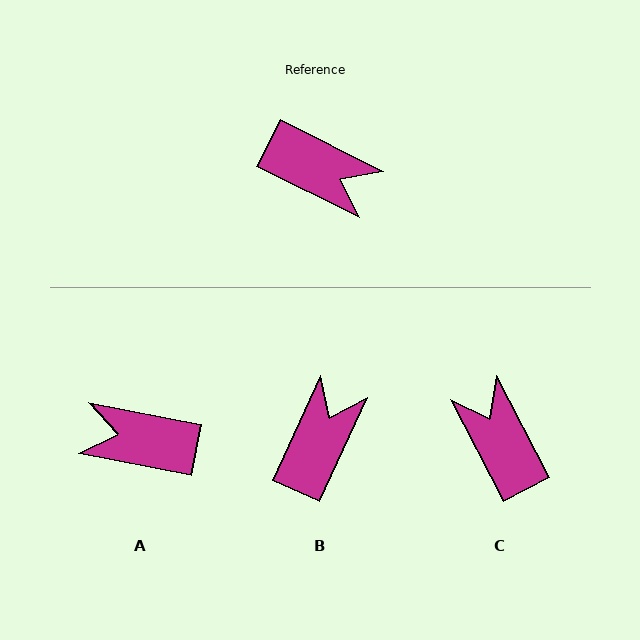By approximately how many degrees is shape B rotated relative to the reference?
Approximately 91 degrees counter-clockwise.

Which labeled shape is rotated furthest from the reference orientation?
A, about 164 degrees away.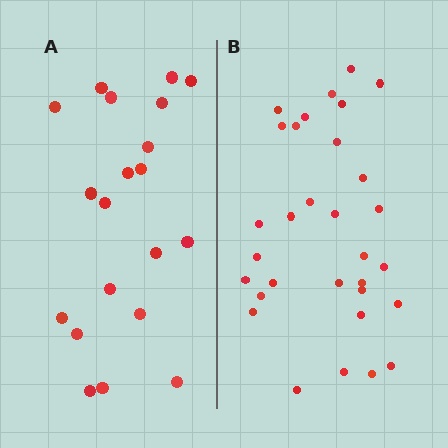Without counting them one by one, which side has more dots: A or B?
Region B (the right region) has more dots.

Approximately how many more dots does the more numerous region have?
Region B has roughly 12 or so more dots than region A.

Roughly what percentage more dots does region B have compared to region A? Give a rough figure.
About 55% more.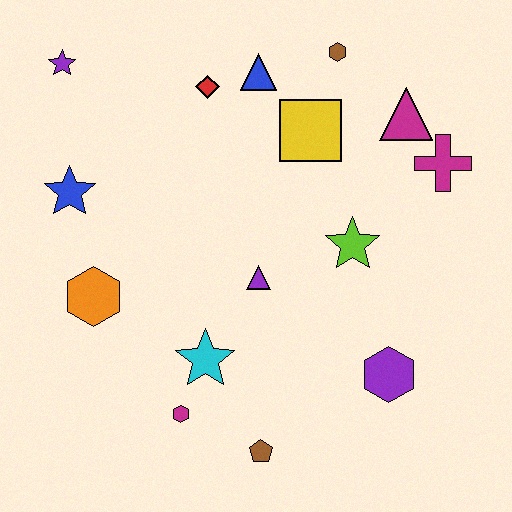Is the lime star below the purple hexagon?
No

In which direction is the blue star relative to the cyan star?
The blue star is above the cyan star.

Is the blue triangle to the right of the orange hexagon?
Yes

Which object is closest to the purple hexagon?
The lime star is closest to the purple hexagon.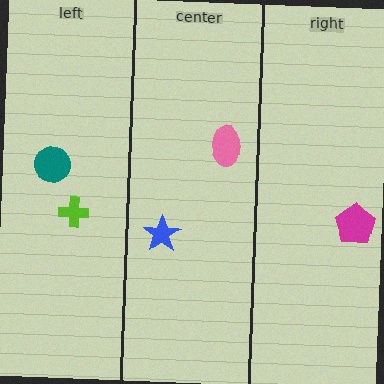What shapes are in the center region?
The blue star, the pink ellipse.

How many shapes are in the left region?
2.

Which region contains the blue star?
The center region.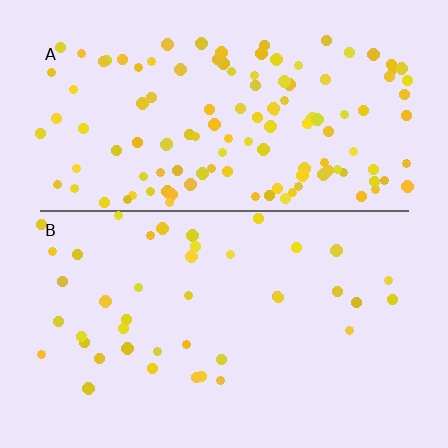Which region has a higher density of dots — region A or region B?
A (the top).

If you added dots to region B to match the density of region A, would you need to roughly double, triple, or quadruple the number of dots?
Approximately triple.